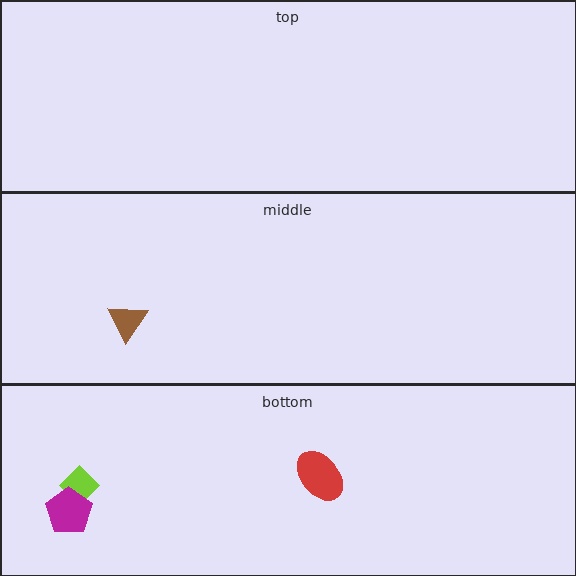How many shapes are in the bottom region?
3.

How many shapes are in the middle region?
1.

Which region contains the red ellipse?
The bottom region.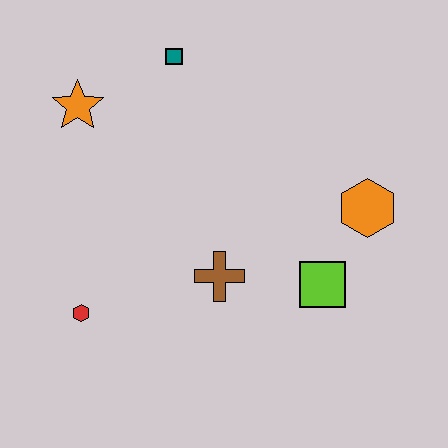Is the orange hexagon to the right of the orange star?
Yes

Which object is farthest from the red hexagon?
The orange hexagon is farthest from the red hexagon.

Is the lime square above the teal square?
No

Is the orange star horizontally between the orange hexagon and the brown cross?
No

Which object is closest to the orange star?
The teal square is closest to the orange star.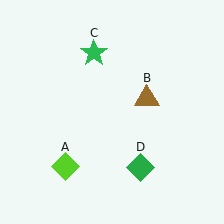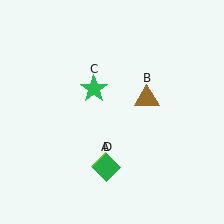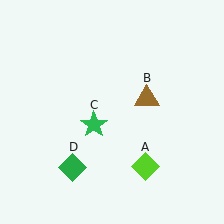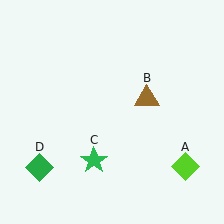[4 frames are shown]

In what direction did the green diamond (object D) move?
The green diamond (object D) moved left.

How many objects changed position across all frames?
3 objects changed position: lime diamond (object A), green star (object C), green diamond (object D).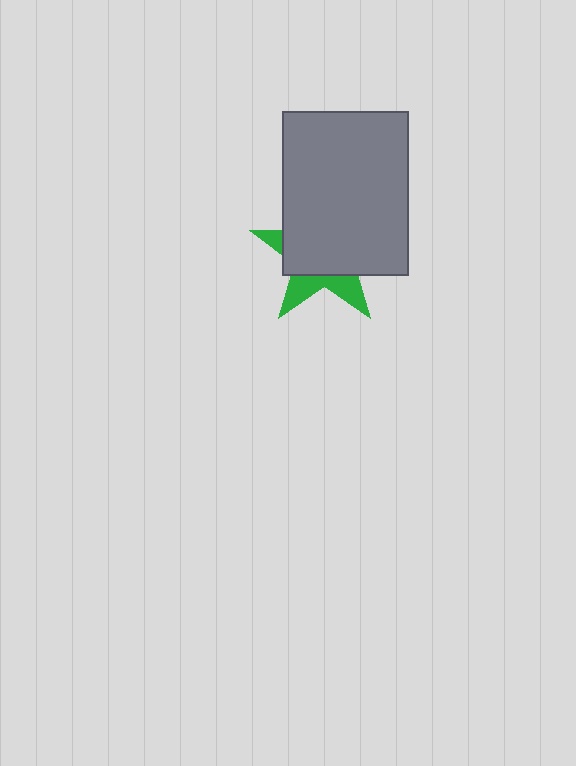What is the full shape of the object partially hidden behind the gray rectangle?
The partially hidden object is a green star.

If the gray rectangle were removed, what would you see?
You would see the complete green star.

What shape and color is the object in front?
The object in front is a gray rectangle.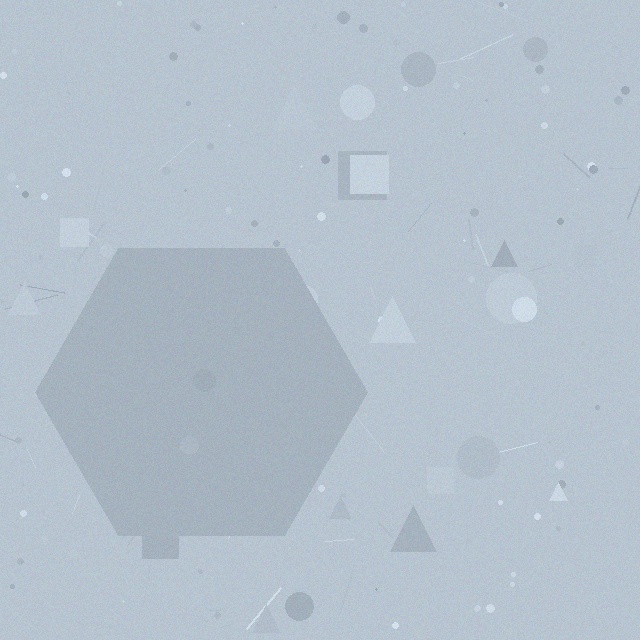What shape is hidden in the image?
A hexagon is hidden in the image.